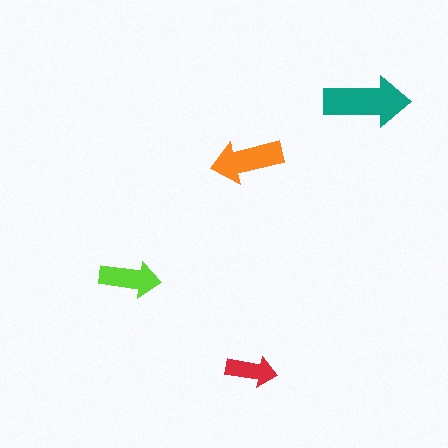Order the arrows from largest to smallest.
the teal one, the orange one, the lime one, the red one.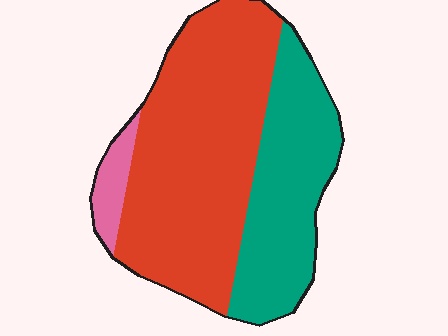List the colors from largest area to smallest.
From largest to smallest: red, teal, pink.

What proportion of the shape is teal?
Teal takes up about one third (1/3) of the shape.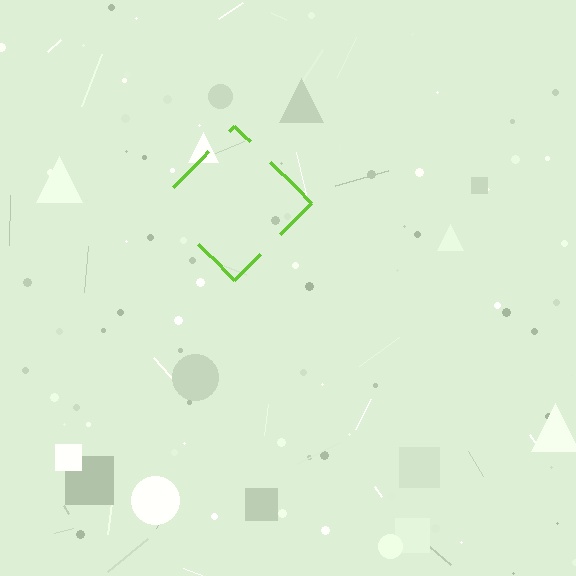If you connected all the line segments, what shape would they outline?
They would outline a diamond.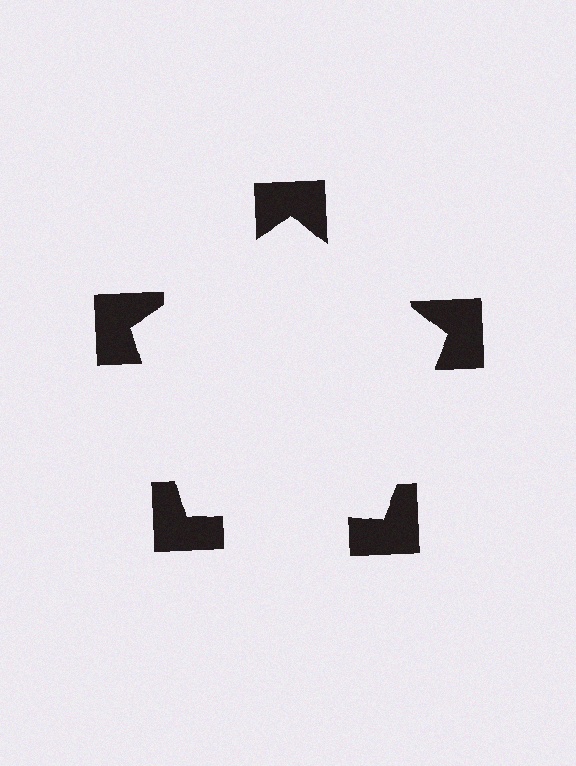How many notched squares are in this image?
There are 5 — one at each vertex of the illusory pentagon.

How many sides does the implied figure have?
5 sides.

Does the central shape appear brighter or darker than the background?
It typically appears slightly brighter than the background, even though no actual brightness change is drawn.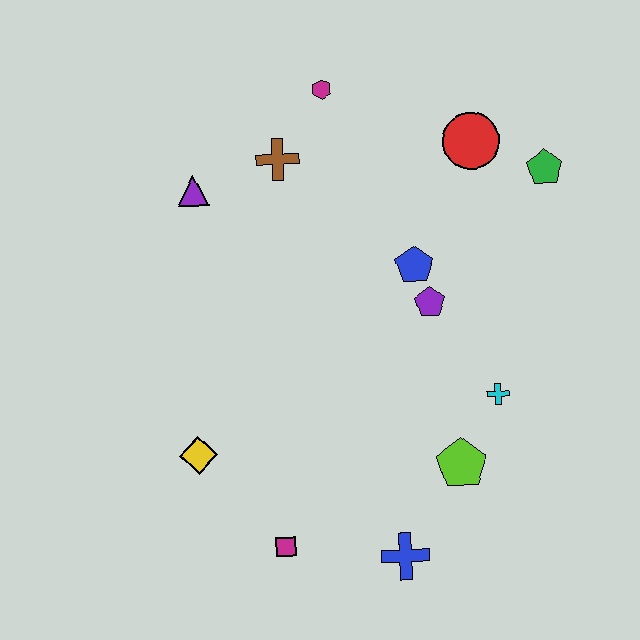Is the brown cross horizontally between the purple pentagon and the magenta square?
Yes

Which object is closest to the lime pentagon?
The cyan cross is closest to the lime pentagon.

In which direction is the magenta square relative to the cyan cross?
The magenta square is to the left of the cyan cross.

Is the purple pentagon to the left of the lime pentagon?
Yes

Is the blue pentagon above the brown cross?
No